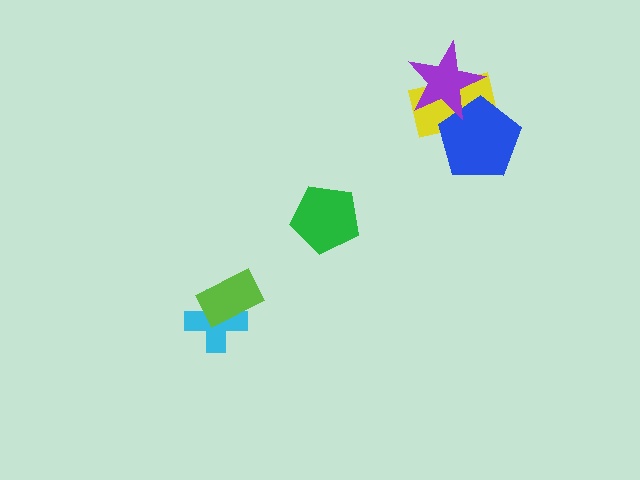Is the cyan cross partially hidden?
Yes, it is partially covered by another shape.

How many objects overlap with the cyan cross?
1 object overlaps with the cyan cross.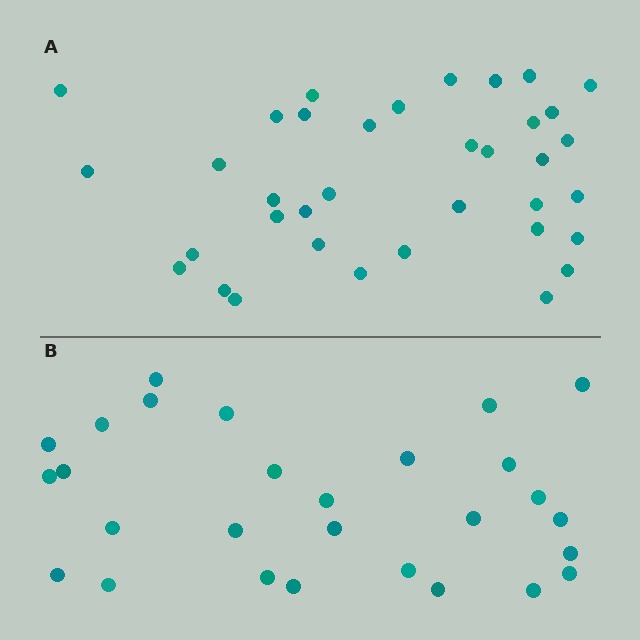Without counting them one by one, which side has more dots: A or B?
Region A (the top region) has more dots.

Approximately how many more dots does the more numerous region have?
Region A has roughly 8 or so more dots than region B.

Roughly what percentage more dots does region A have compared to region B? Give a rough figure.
About 30% more.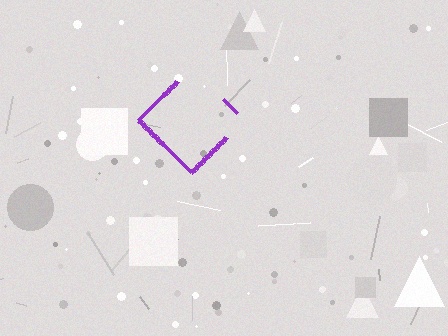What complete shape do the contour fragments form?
The contour fragments form a diamond.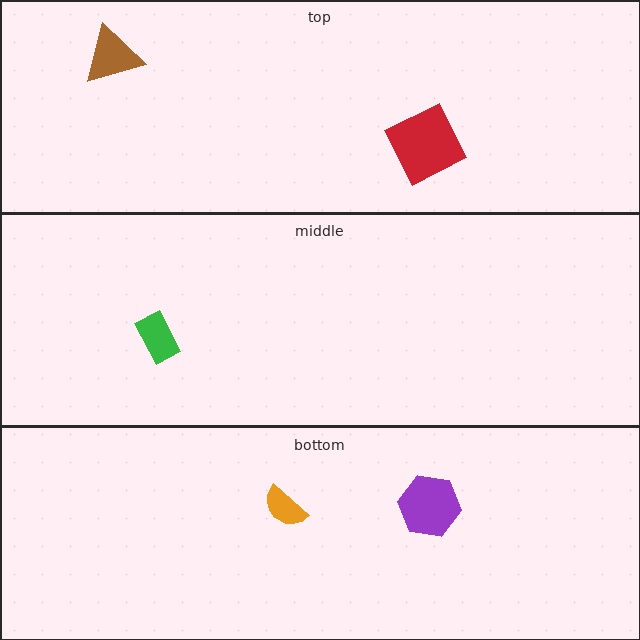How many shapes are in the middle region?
1.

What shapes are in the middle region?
The green rectangle.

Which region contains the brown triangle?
The top region.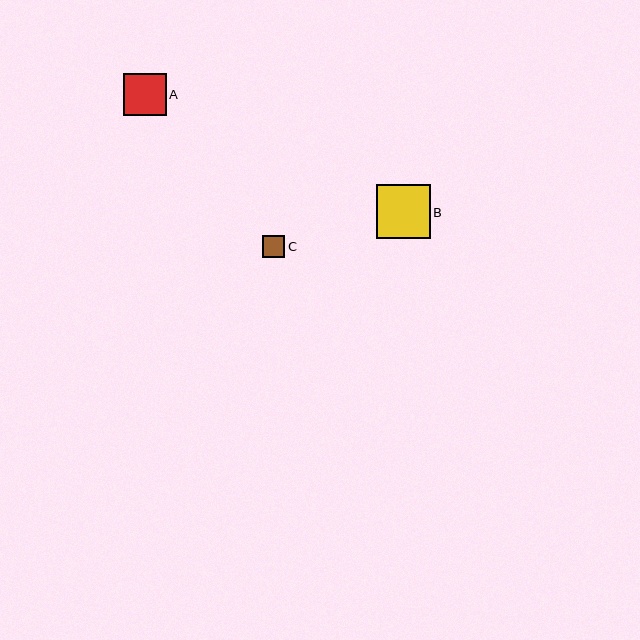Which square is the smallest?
Square C is the smallest with a size of approximately 22 pixels.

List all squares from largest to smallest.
From largest to smallest: B, A, C.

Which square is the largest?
Square B is the largest with a size of approximately 54 pixels.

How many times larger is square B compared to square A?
Square B is approximately 1.3 times the size of square A.